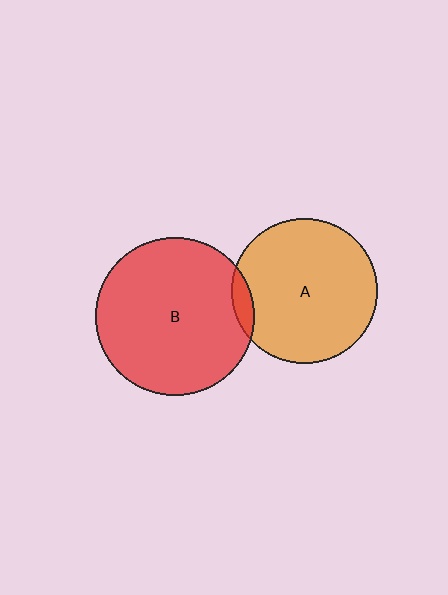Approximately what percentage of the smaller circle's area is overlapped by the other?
Approximately 5%.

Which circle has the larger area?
Circle B (red).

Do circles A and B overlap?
Yes.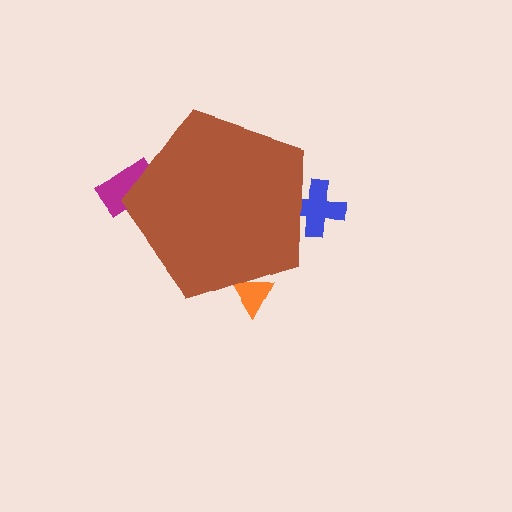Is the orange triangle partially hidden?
Yes, the orange triangle is partially hidden behind the brown pentagon.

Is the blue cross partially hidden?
Yes, the blue cross is partially hidden behind the brown pentagon.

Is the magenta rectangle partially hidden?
Yes, the magenta rectangle is partially hidden behind the brown pentagon.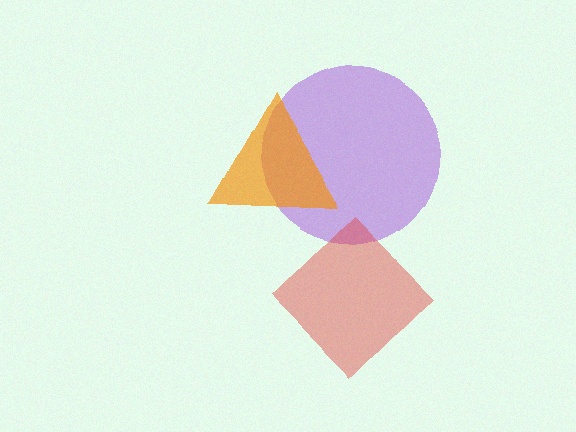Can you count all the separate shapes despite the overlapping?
Yes, there are 3 separate shapes.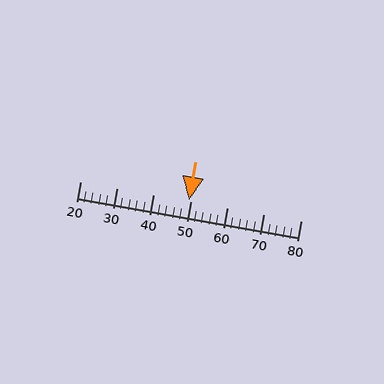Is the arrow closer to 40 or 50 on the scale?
The arrow is closer to 50.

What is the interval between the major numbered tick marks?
The major tick marks are spaced 10 units apart.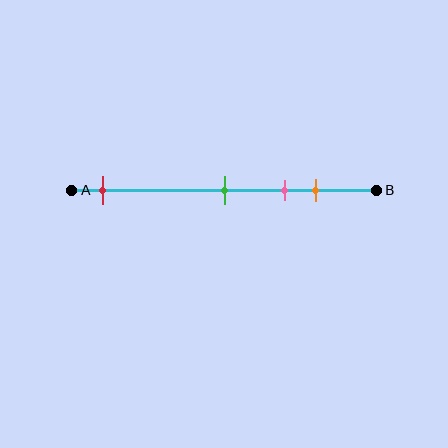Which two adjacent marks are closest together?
The pink and orange marks are the closest adjacent pair.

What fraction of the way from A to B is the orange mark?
The orange mark is approximately 80% (0.8) of the way from A to B.